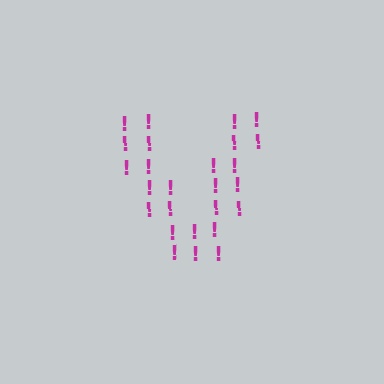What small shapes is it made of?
It is made of small exclamation marks.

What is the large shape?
The large shape is the letter V.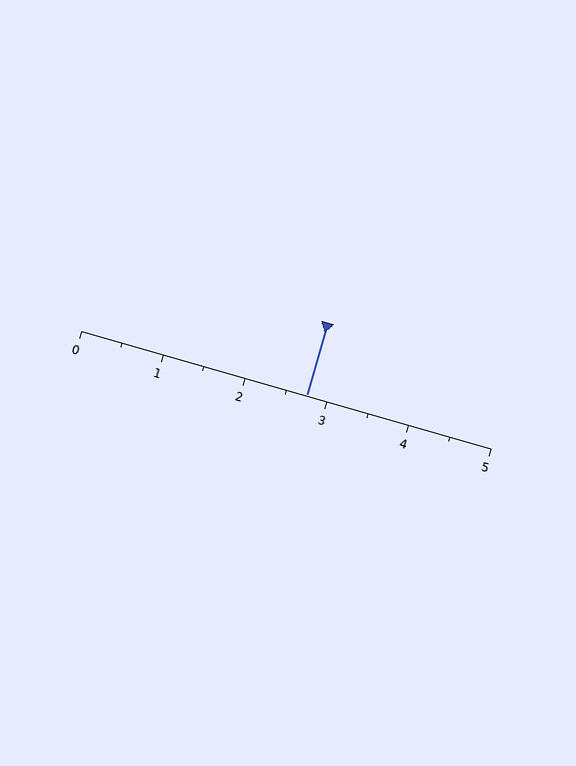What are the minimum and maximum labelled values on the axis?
The axis runs from 0 to 5.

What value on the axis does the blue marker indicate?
The marker indicates approximately 2.8.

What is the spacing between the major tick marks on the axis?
The major ticks are spaced 1 apart.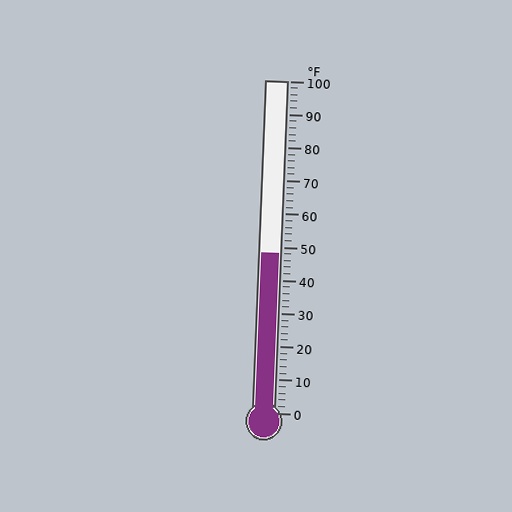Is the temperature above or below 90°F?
The temperature is below 90°F.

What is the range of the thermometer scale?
The thermometer scale ranges from 0°F to 100°F.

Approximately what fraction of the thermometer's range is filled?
The thermometer is filled to approximately 50% of its range.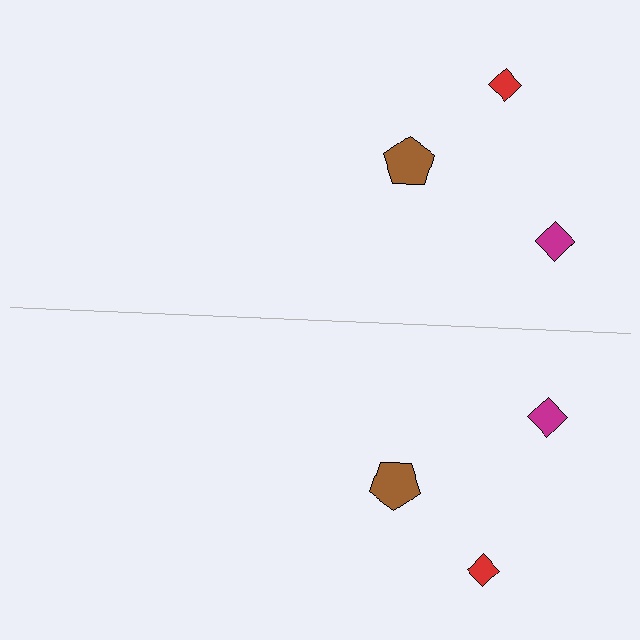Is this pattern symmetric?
Yes, this pattern has bilateral (reflection) symmetry.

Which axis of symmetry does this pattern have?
The pattern has a horizontal axis of symmetry running through the center of the image.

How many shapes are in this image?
There are 6 shapes in this image.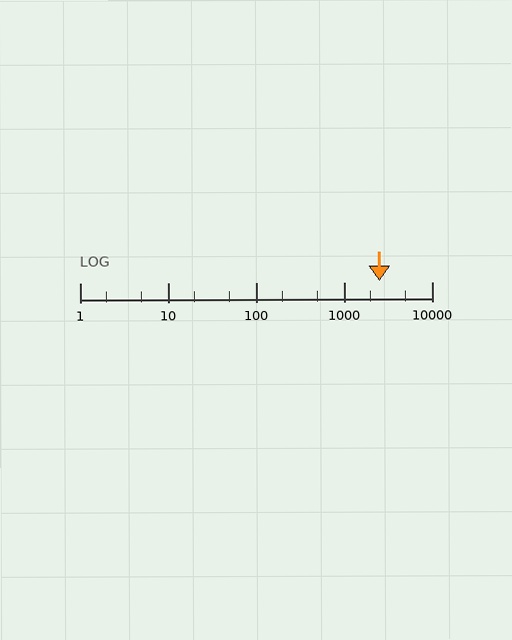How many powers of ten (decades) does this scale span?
The scale spans 4 decades, from 1 to 10000.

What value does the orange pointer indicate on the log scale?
The pointer indicates approximately 2500.